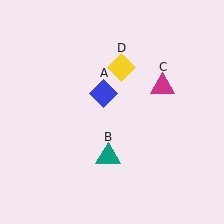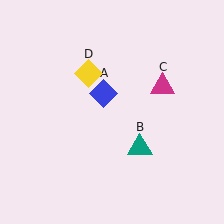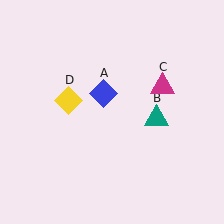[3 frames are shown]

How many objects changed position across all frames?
2 objects changed position: teal triangle (object B), yellow diamond (object D).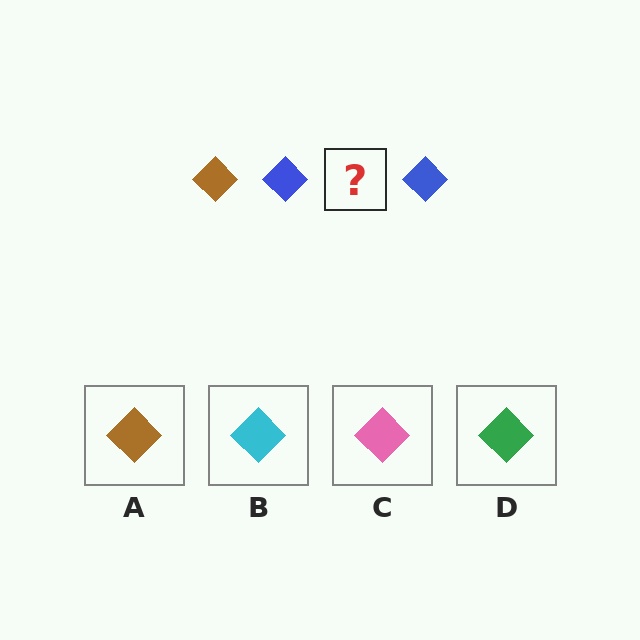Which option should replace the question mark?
Option A.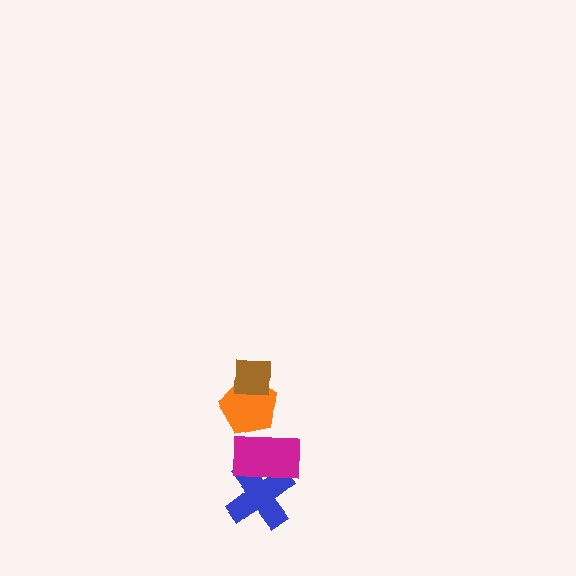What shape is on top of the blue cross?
The magenta rectangle is on top of the blue cross.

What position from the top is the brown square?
The brown square is 1st from the top.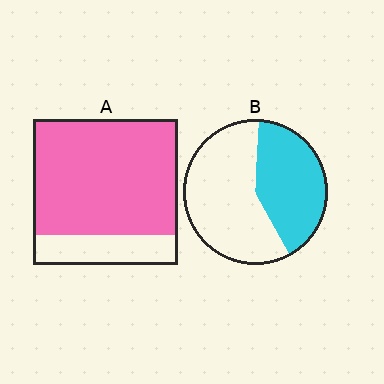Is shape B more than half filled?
No.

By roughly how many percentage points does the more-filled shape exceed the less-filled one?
By roughly 40 percentage points (A over B).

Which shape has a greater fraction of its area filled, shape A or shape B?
Shape A.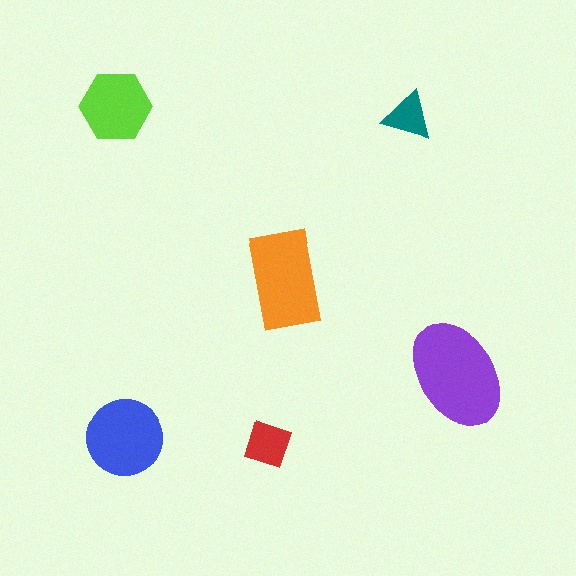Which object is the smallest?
The teal triangle.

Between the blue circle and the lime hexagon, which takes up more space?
The blue circle.